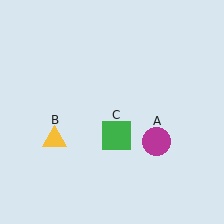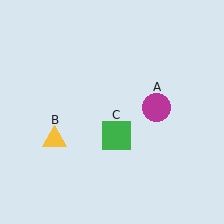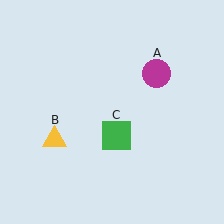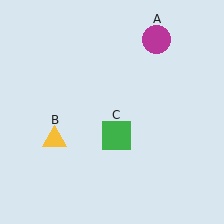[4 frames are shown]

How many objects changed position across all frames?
1 object changed position: magenta circle (object A).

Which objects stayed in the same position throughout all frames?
Yellow triangle (object B) and green square (object C) remained stationary.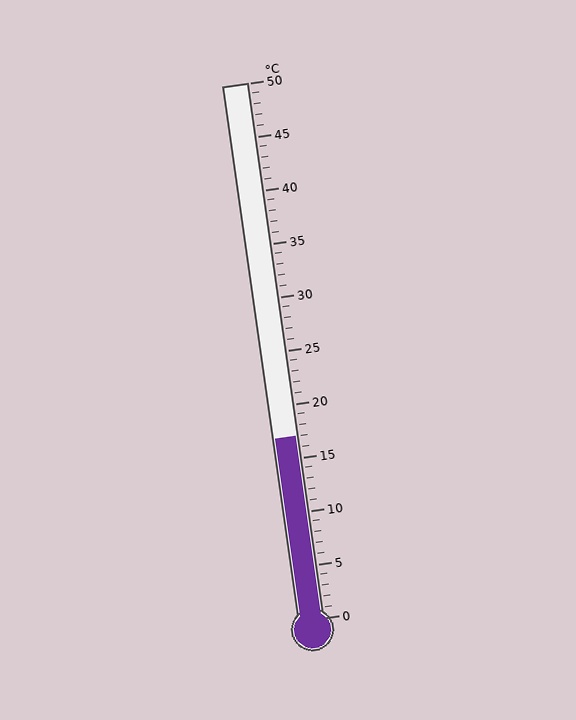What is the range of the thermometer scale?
The thermometer scale ranges from 0°C to 50°C.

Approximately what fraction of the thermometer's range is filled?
The thermometer is filled to approximately 35% of its range.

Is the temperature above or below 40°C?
The temperature is below 40°C.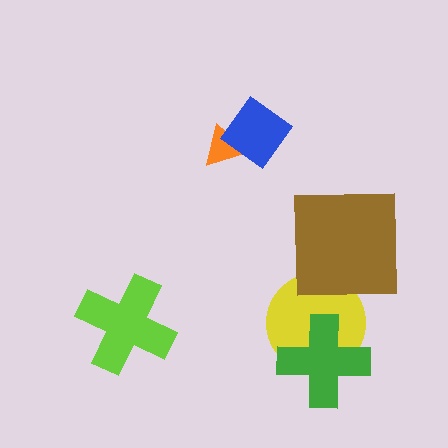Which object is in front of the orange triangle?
The blue diamond is in front of the orange triangle.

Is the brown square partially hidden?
No, no other shape covers it.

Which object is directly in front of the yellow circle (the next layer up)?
The green cross is directly in front of the yellow circle.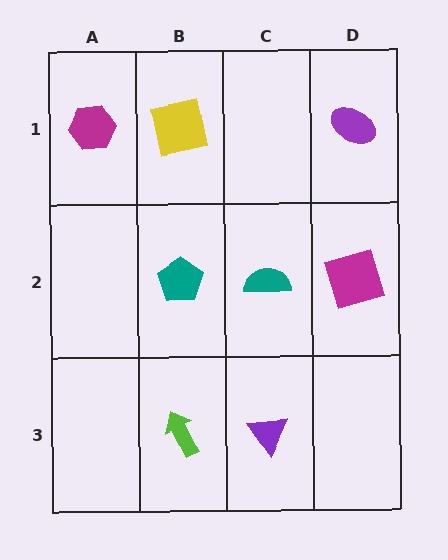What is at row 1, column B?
A yellow square.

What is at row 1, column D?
A purple ellipse.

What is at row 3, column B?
A lime arrow.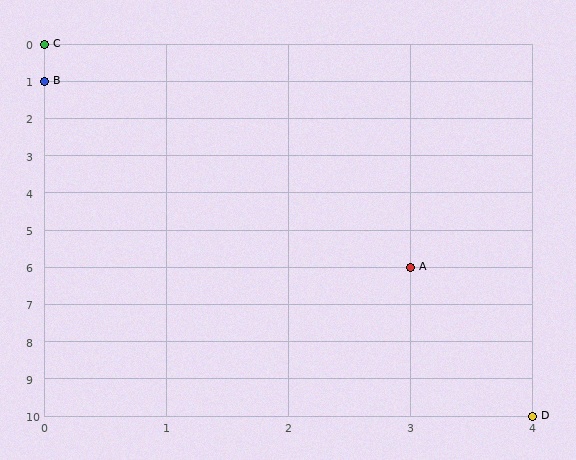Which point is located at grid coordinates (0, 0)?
Point C is at (0, 0).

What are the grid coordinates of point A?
Point A is at grid coordinates (3, 6).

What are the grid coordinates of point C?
Point C is at grid coordinates (0, 0).